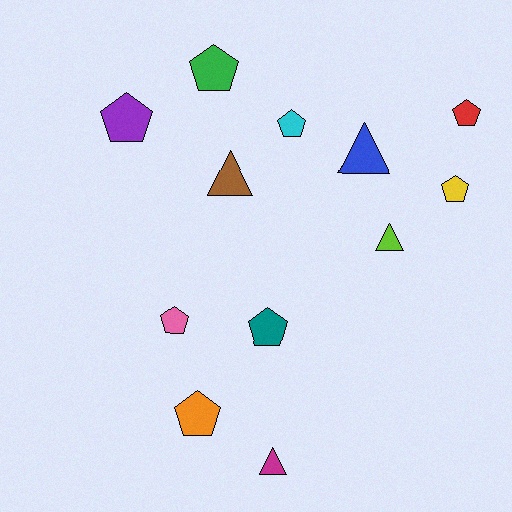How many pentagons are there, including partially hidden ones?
There are 8 pentagons.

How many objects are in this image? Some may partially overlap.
There are 12 objects.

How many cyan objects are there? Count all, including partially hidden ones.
There is 1 cyan object.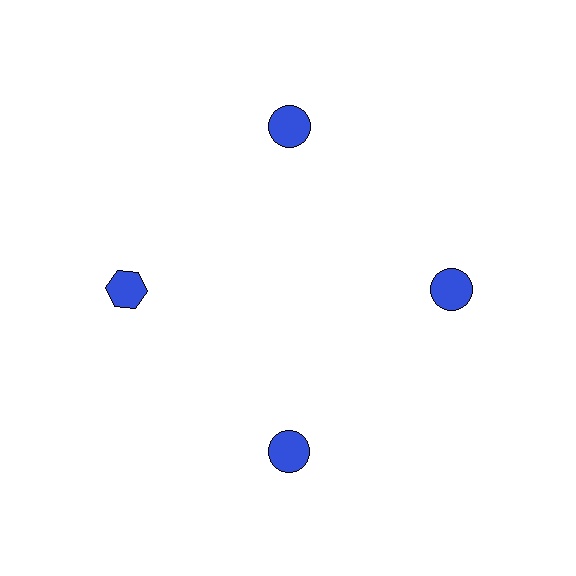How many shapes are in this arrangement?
There are 4 shapes arranged in a ring pattern.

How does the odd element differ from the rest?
It has a different shape: hexagon instead of circle.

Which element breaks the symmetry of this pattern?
The blue hexagon at roughly the 9 o'clock position breaks the symmetry. All other shapes are blue circles.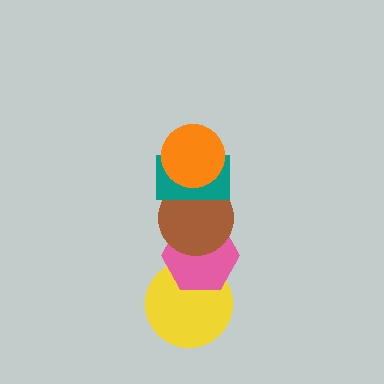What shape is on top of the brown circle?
The teal rectangle is on top of the brown circle.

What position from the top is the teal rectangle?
The teal rectangle is 2nd from the top.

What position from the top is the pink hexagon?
The pink hexagon is 4th from the top.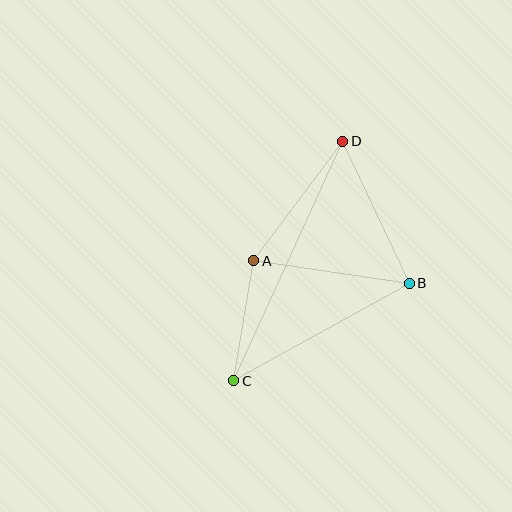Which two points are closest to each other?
Points A and C are closest to each other.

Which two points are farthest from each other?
Points C and D are farthest from each other.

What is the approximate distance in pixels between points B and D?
The distance between B and D is approximately 156 pixels.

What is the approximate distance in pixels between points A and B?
The distance between A and B is approximately 157 pixels.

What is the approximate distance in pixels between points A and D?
The distance between A and D is approximately 149 pixels.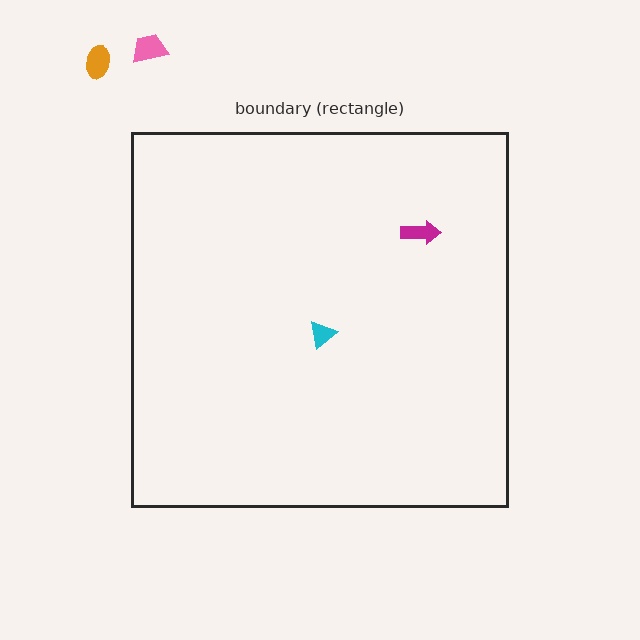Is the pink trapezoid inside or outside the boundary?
Outside.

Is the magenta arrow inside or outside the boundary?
Inside.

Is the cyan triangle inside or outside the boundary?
Inside.